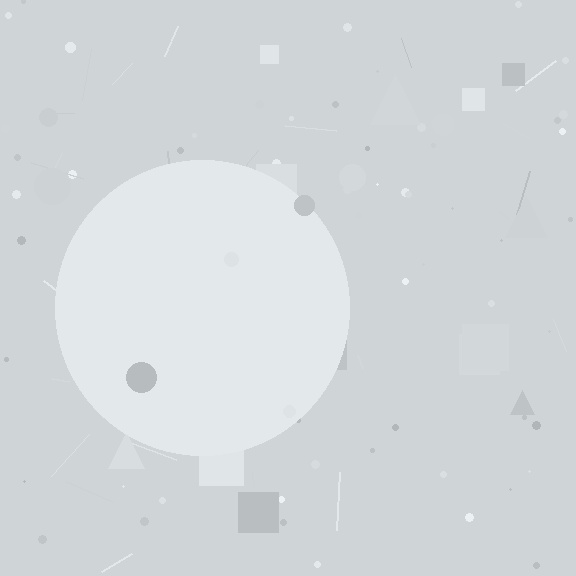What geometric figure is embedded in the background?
A circle is embedded in the background.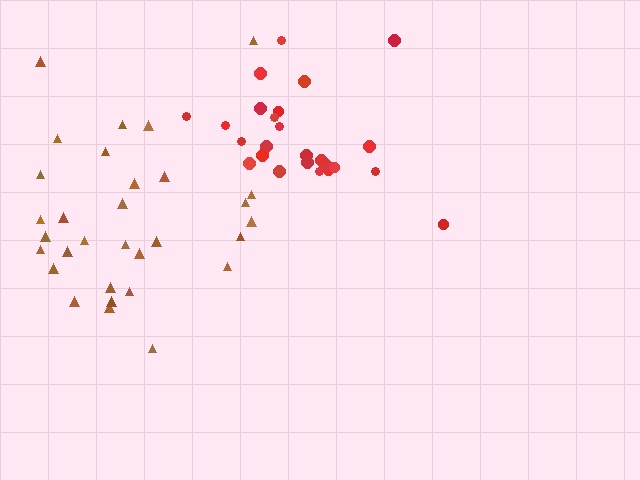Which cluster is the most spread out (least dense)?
Brown.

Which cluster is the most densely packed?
Red.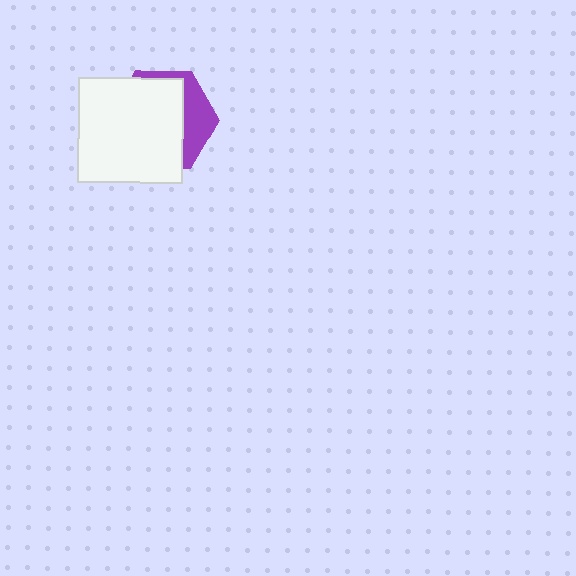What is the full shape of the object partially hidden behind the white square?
The partially hidden object is a purple hexagon.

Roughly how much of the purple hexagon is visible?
A small part of it is visible (roughly 31%).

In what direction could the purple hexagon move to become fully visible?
The purple hexagon could move toward the upper-right. That would shift it out from behind the white square entirely.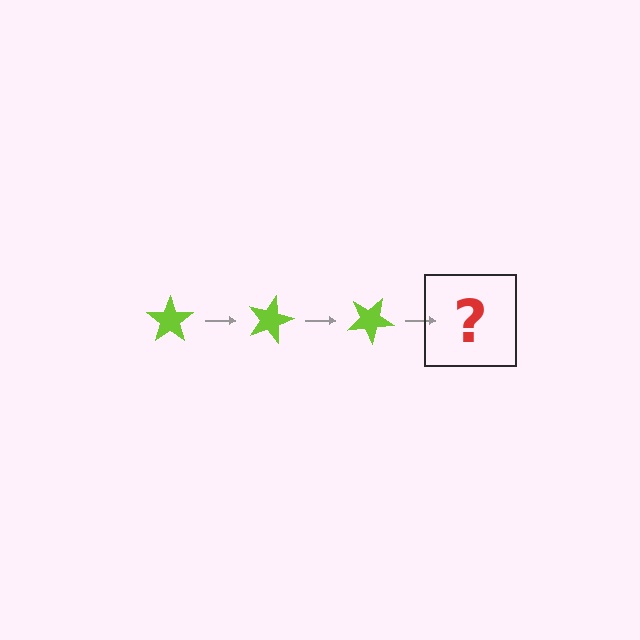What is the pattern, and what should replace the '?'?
The pattern is that the star rotates 15 degrees each step. The '?' should be a lime star rotated 45 degrees.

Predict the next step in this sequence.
The next step is a lime star rotated 45 degrees.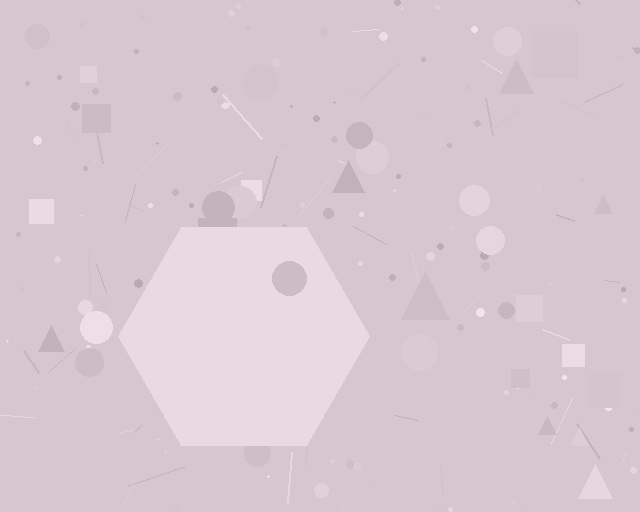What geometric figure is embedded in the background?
A hexagon is embedded in the background.